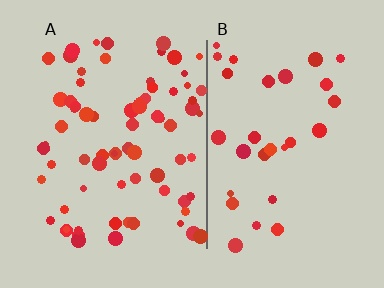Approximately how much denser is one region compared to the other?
Approximately 2.4× — region A over region B.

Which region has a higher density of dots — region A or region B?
A (the left).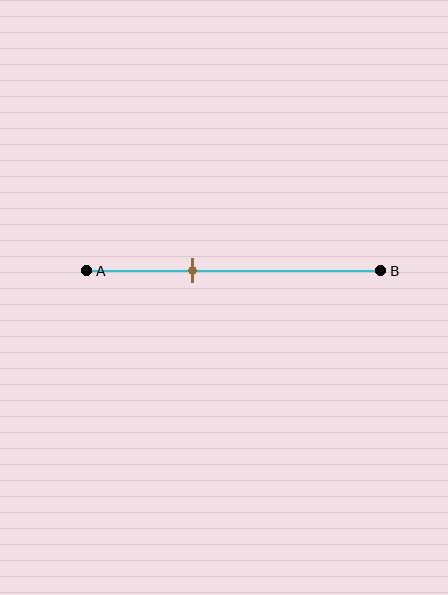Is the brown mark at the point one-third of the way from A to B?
Yes, the mark is approximately at the one-third point.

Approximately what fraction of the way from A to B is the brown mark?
The brown mark is approximately 35% of the way from A to B.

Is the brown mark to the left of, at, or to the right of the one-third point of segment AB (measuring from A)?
The brown mark is approximately at the one-third point of segment AB.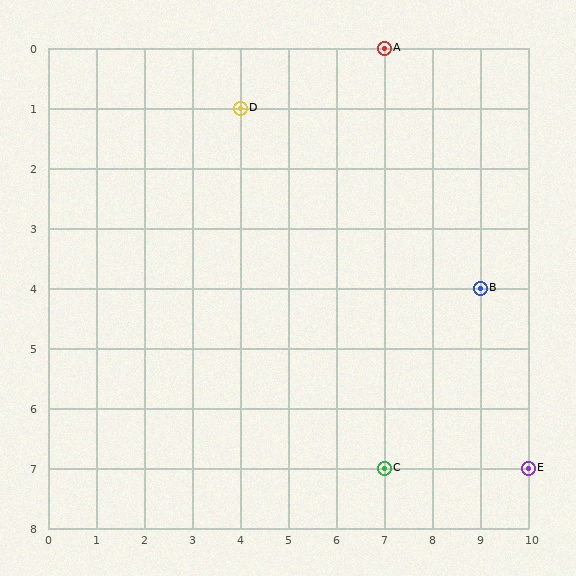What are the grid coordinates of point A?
Point A is at grid coordinates (7, 0).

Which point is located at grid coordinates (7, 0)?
Point A is at (7, 0).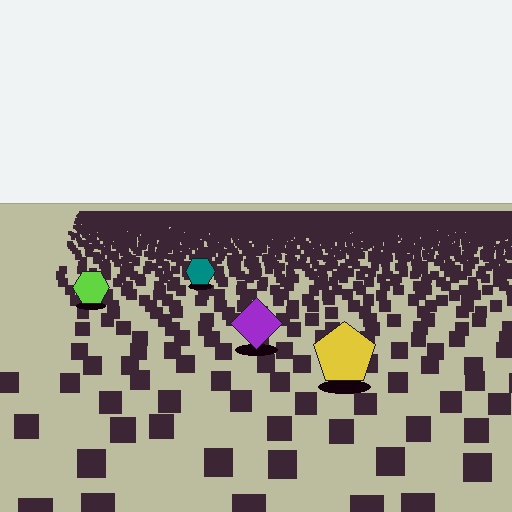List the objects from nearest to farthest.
From nearest to farthest: the yellow pentagon, the purple diamond, the lime hexagon, the teal hexagon.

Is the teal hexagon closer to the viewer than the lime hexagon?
No. The lime hexagon is closer — you can tell from the texture gradient: the ground texture is coarser near it.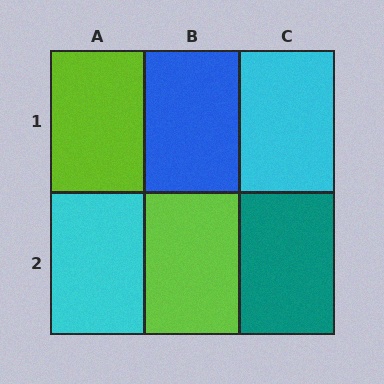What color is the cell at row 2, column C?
Teal.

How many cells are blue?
1 cell is blue.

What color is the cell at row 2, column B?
Lime.